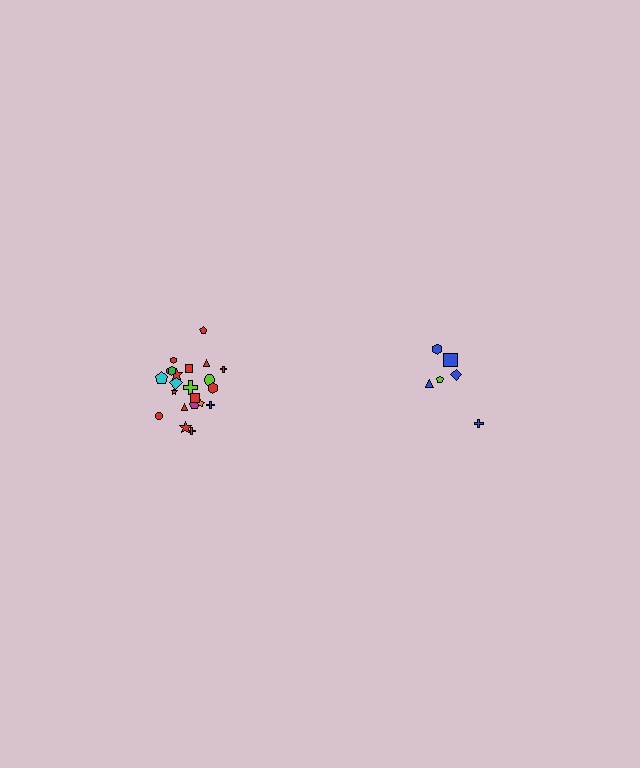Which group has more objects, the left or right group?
The left group.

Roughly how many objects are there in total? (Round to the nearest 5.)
Roughly 30 objects in total.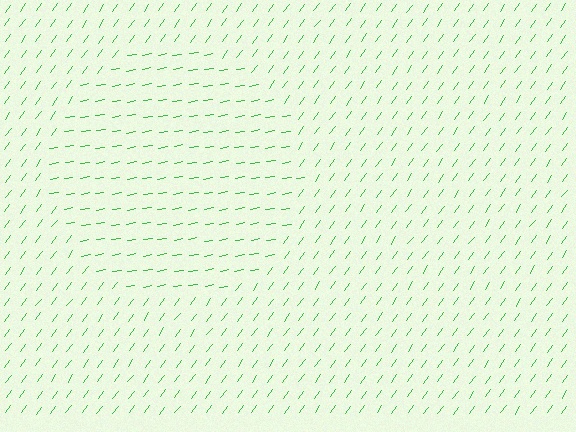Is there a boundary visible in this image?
Yes, there is a texture boundary formed by a change in line orientation.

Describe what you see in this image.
The image is filled with small green line segments. A circle region in the image has lines oriented differently from the surrounding lines, creating a visible texture boundary.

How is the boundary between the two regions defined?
The boundary is defined purely by a change in line orientation (approximately 45 degrees difference). All lines are the same color and thickness.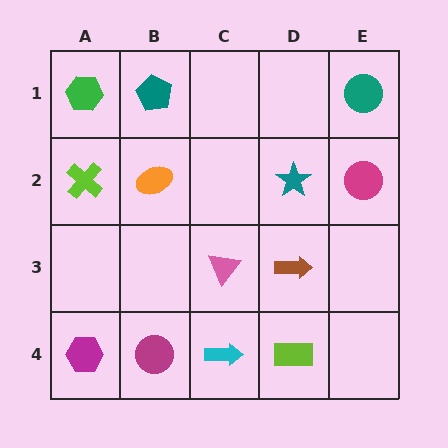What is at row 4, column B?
A magenta circle.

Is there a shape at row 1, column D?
No, that cell is empty.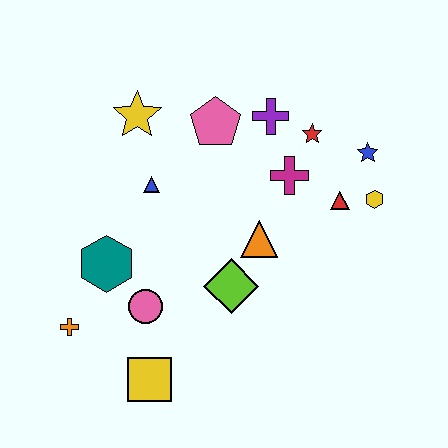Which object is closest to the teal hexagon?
The pink circle is closest to the teal hexagon.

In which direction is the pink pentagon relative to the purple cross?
The pink pentagon is to the left of the purple cross.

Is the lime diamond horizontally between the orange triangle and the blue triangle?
Yes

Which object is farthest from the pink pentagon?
The yellow square is farthest from the pink pentagon.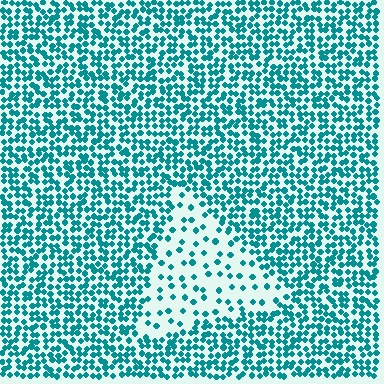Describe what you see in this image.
The image contains small teal elements arranged at two different densities. A triangle-shaped region is visible where the elements are less densely packed than the surrounding area.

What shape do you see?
I see a triangle.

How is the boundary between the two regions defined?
The boundary is defined by a change in element density (approximately 2.9x ratio). All elements are the same color, size, and shape.